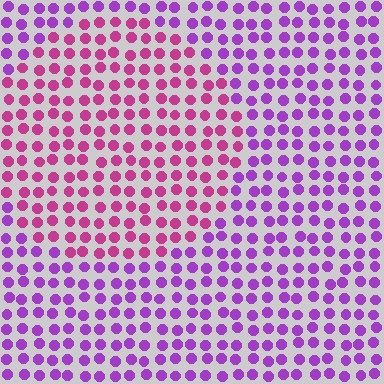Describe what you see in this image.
The image is filled with small purple elements in a uniform arrangement. A circle-shaped region is visible where the elements are tinted to a slightly different hue, forming a subtle color boundary.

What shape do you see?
I see a circle.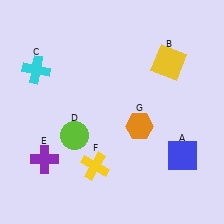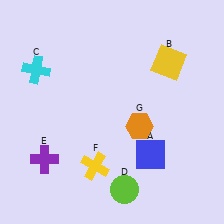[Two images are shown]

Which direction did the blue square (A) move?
The blue square (A) moved left.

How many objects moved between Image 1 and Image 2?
2 objects moved between the two images.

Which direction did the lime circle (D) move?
The lime circle (D) moved down.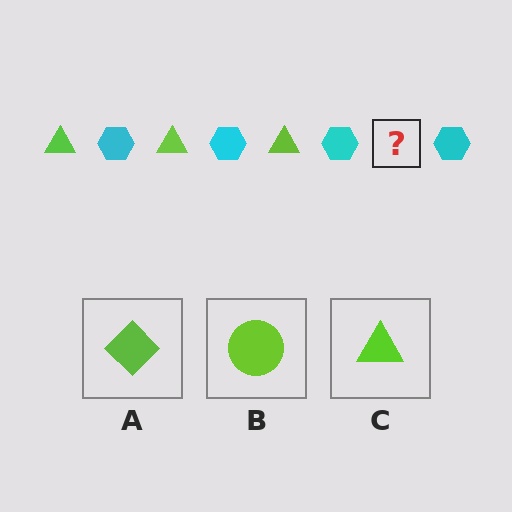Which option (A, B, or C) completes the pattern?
C.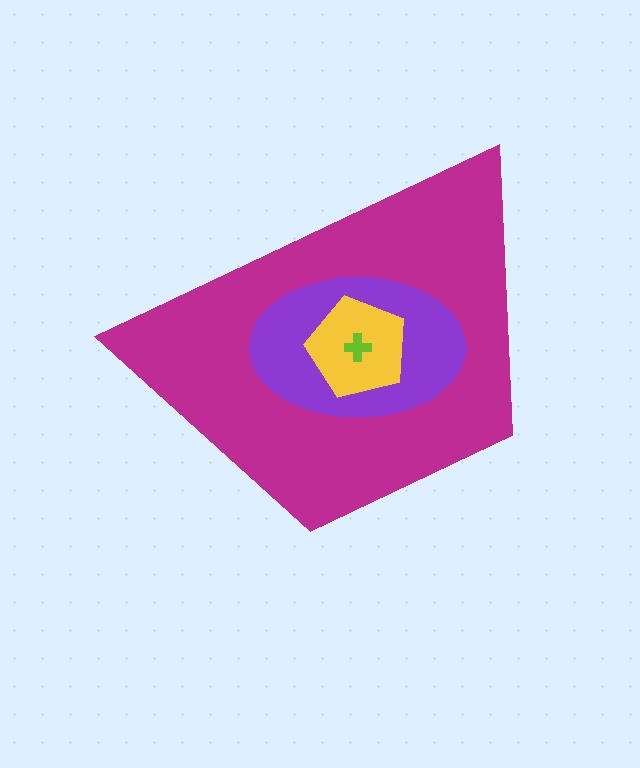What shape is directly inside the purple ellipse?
The yellow pentagon.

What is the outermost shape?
The magenta trapezoid.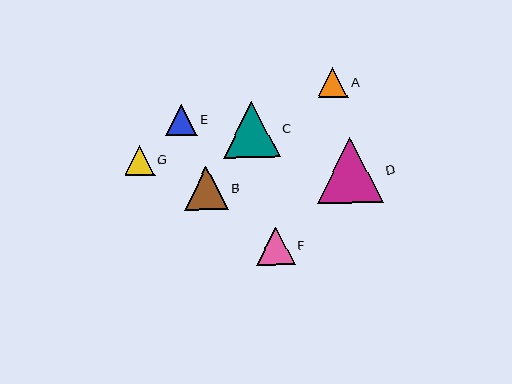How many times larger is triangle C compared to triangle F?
Triangle C is approximately 1.5 times the size of triangle F.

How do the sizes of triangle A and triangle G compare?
Triangle A and triangle G are approximately the same size.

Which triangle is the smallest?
Triangle G is the smallest with a size of approximately 30 pixels.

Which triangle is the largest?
Triangle D is the largest with a size of approximately 66 pixels.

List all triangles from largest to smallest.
From largest to smallest: D, C, B, F, E, A, G.